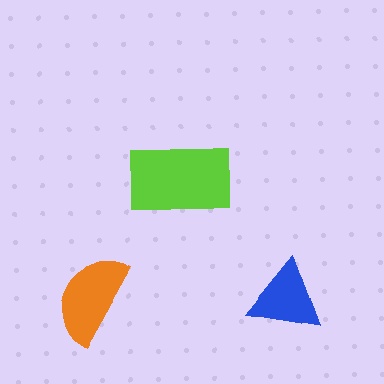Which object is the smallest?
The blue triangle.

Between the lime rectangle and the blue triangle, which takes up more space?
The lime rectangle.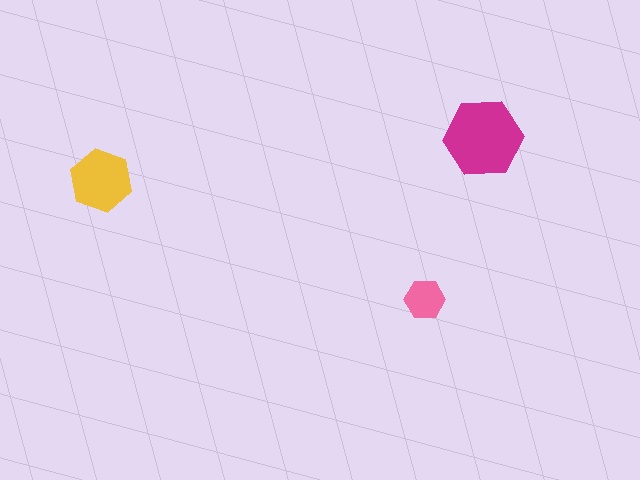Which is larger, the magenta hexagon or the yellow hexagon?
The magenta one.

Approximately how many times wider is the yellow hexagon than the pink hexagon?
About 1.5 times wider.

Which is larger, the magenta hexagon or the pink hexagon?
The magenta one.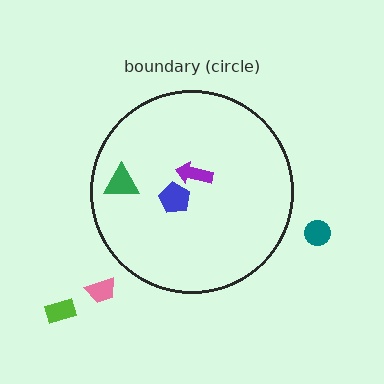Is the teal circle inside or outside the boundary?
Outside.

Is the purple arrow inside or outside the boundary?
Inside.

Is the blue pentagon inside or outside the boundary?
Inside.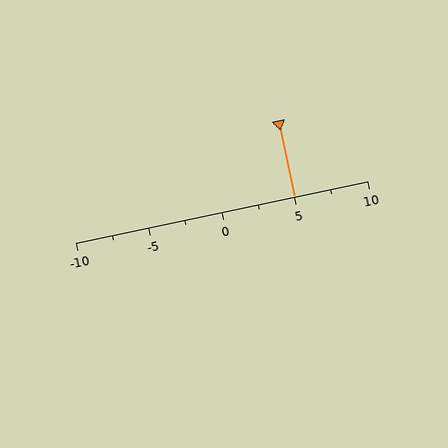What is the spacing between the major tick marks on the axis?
The major ticks are spaced 5 apart.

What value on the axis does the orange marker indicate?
The marker indicates approximately 5.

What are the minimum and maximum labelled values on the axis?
The axis runs from -10 to 10.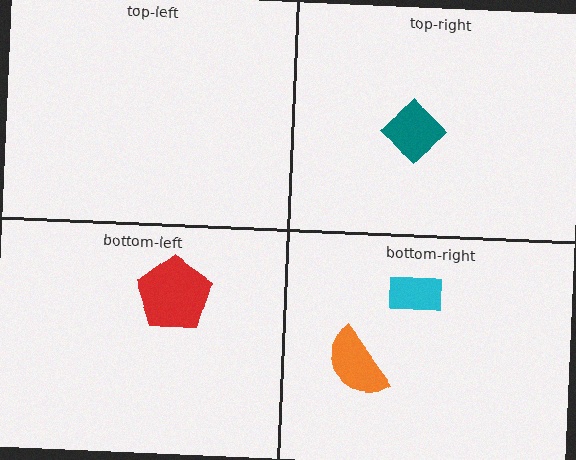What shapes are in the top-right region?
The teal diamond.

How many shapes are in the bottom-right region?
2.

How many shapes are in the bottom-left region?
1.